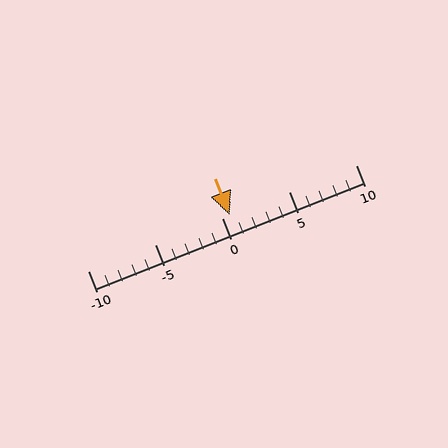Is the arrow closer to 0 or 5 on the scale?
The arrow is closer to 0.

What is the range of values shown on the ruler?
The ruler shows values from -10 to 10.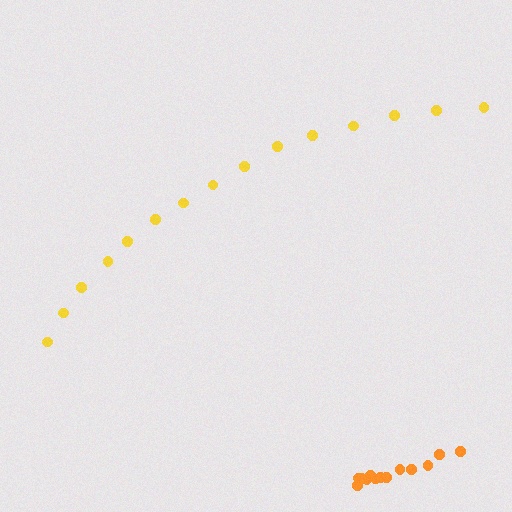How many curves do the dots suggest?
There are 2 distinct paths.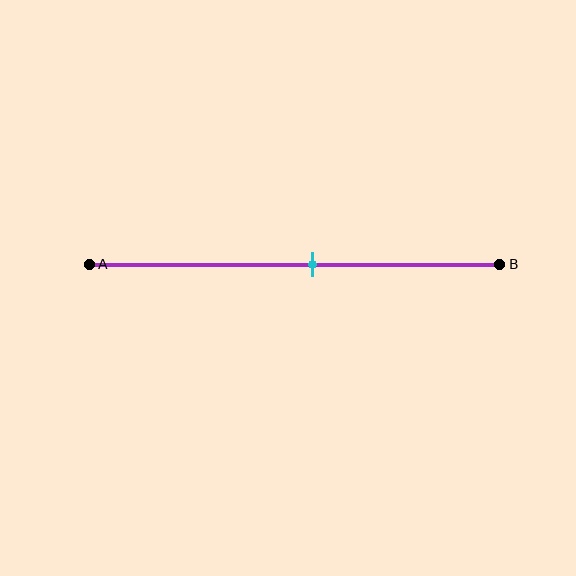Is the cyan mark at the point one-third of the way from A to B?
No, the mark is at about 55% from A, not at the 33% one-third point.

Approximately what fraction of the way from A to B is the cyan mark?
The cyan mark is approximately 55% of the way from A to B.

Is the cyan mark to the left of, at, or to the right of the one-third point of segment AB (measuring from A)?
The cyan mark is to the right of the one-third point of segment AB.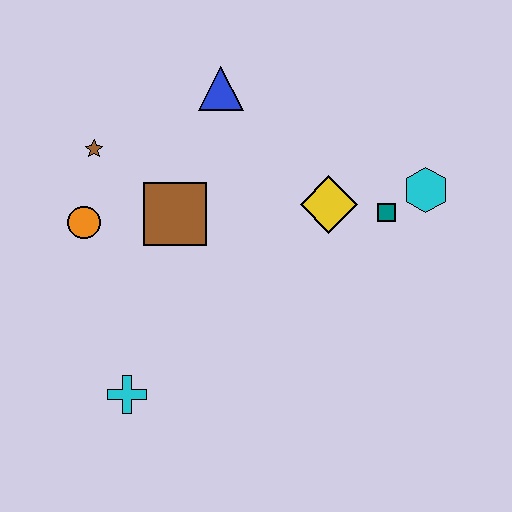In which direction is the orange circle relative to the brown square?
The orange circle is to the left of the brown square.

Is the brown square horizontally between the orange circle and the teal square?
Yes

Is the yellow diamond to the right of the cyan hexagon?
No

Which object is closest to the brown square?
The orange circle is closest to the brown square.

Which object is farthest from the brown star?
The cyan hexagon is farthest from the brown star.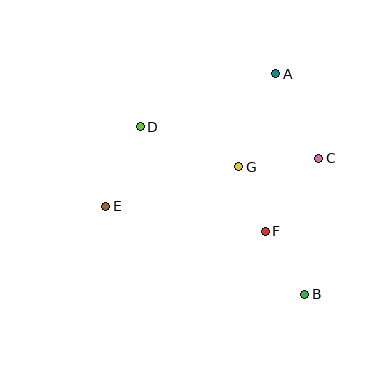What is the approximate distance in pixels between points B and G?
The distance between B and G is approximately 143 pixels.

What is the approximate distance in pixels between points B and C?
The distance between B and C is approximately 136 pixels.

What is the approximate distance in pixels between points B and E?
The distance between B and E is approximately 217 pixels.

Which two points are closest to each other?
Points F and G are closest to each other.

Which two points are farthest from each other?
Points B and D are farthest from each other.